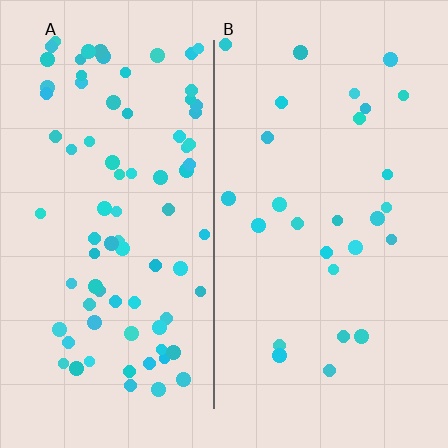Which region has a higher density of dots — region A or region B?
A (the left).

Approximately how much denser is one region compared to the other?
Approximately 3.0× — region A over region B.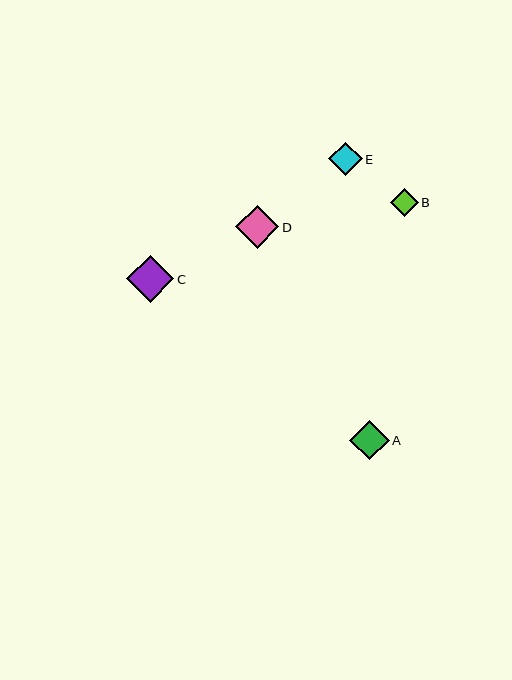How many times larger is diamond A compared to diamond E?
Diamond A is approximately 1.2 times the size of diamond E.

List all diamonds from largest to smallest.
From largest to smallest: C, D, A, E, B.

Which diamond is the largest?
Diamond C is the largest with a size of approximately 47 pixels.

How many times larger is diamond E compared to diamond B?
Diamond E is approximately 1.2 times the size of diamond B.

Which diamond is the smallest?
Diamond B is the smallest with a size of approximately 28 pixels.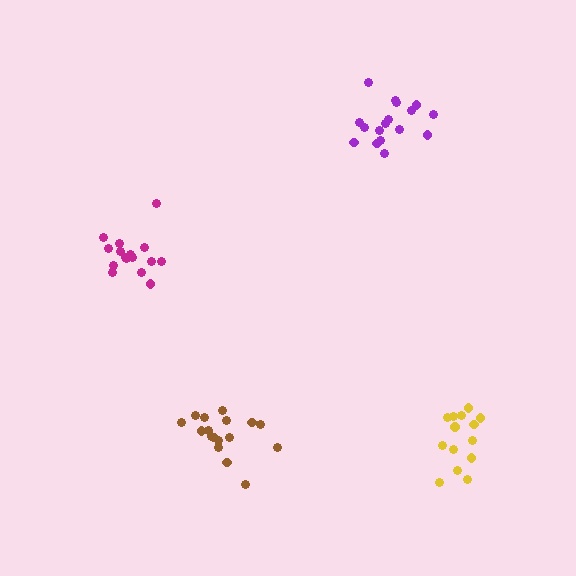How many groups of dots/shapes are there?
There are 4 groups.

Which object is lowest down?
The yellow cluster is bottommost.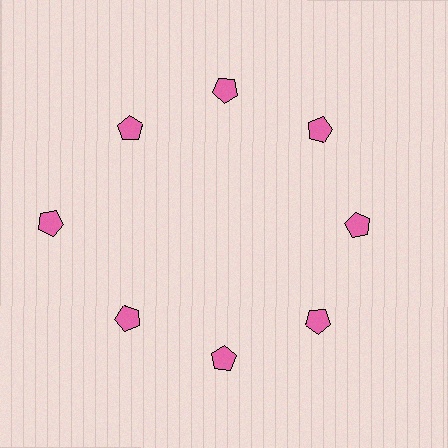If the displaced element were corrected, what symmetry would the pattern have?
It would have 8-fold rotational symmetry — the pattern would map onto itself every 45 degrees.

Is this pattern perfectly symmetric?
No. The 8 pink pentagons are arranged in a ring, but one element near the 9 o'clock position is pushed outward from the center, breaking the 8-fold rotational symmetry.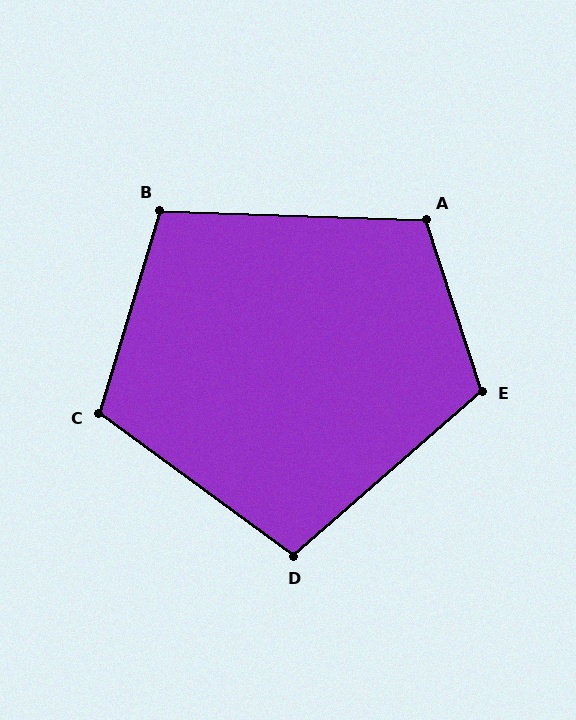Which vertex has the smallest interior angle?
D, at approximately 102 degrees.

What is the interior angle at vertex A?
Approximately 110 degrees (obtuse).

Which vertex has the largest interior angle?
E, at approximately 113 degrees.